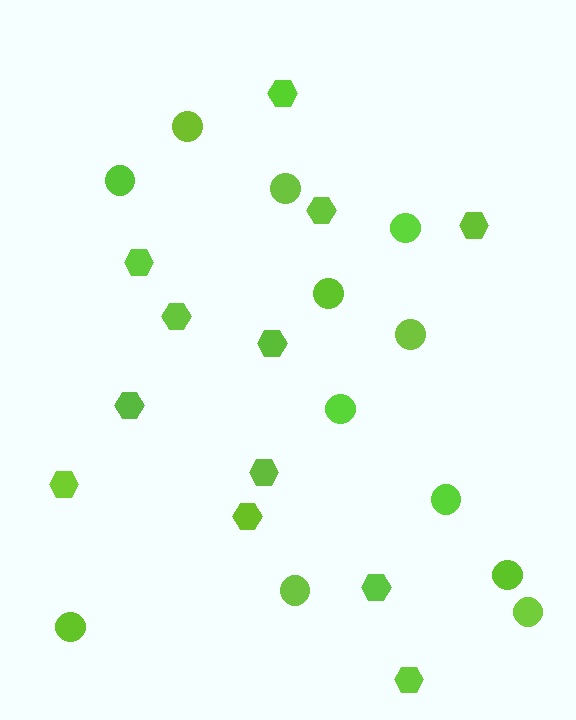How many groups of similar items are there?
There are 2 groups: one group of circles (12) and one group of hexagons (12).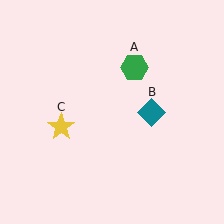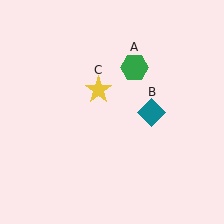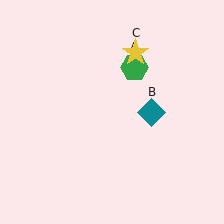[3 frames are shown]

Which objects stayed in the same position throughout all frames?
Green hexagon (object A) and teal diamond (object B) remained stationary.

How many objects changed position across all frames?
1 object changed position: yellow star (object C).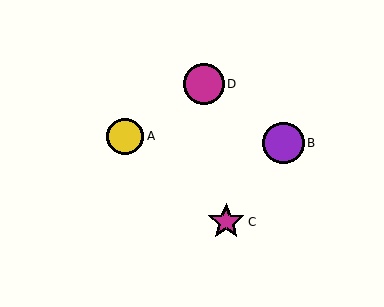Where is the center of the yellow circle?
The center of the yellow circle is at (125, 136).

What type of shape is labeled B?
Shape B is a purple circle.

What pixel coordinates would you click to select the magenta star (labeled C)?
Click at (226, 222) to select the magenta star C.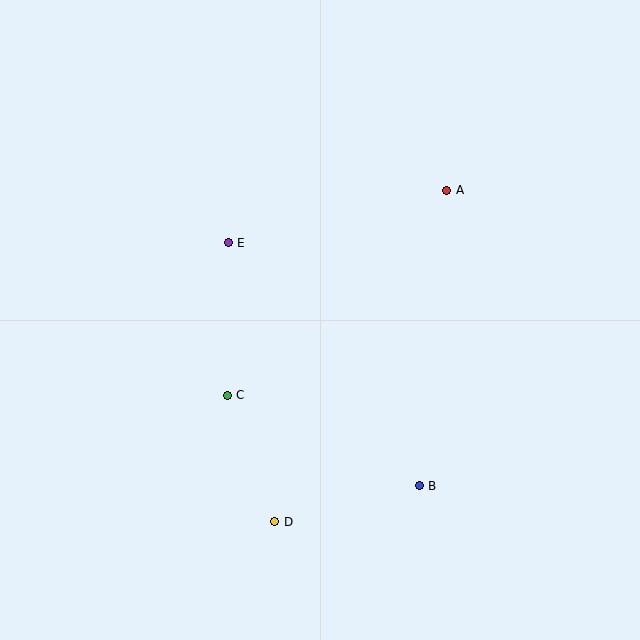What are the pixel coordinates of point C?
Point C is at (227, 395).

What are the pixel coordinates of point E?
Point E is at (228, 243).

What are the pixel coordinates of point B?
Point B is at (419, 486).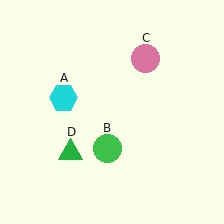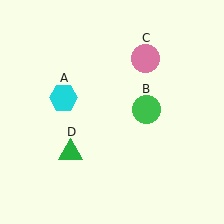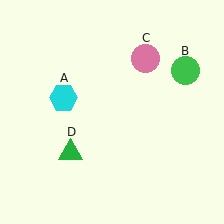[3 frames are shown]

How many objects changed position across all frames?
1 object changed position: green circle (object B).